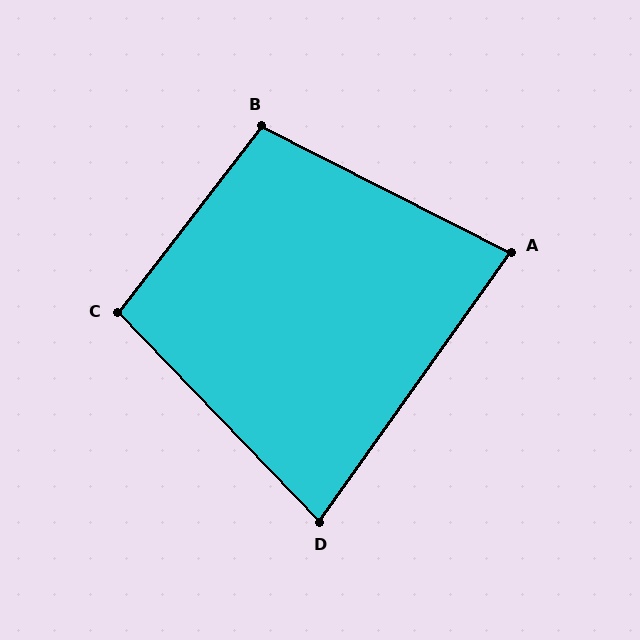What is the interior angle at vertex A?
Approximately 82 degrees (acute).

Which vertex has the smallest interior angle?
D, at approximately 79 degrees.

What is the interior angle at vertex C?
Approximately 98 degrees (obtuse).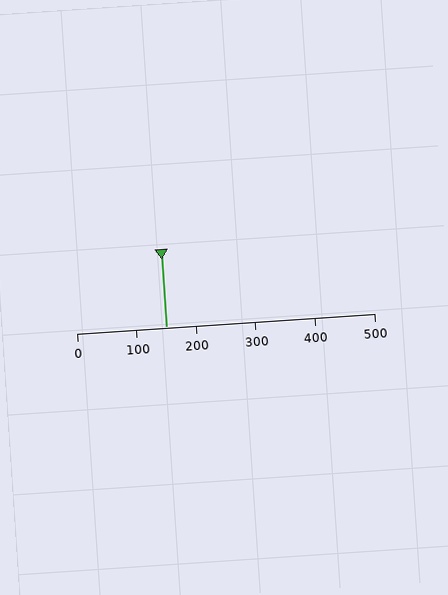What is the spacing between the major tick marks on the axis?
The major ticks are spaced 100 apart.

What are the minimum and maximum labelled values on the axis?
The axis runs from 0 to 500.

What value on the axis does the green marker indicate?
The marker indicates approximately 150.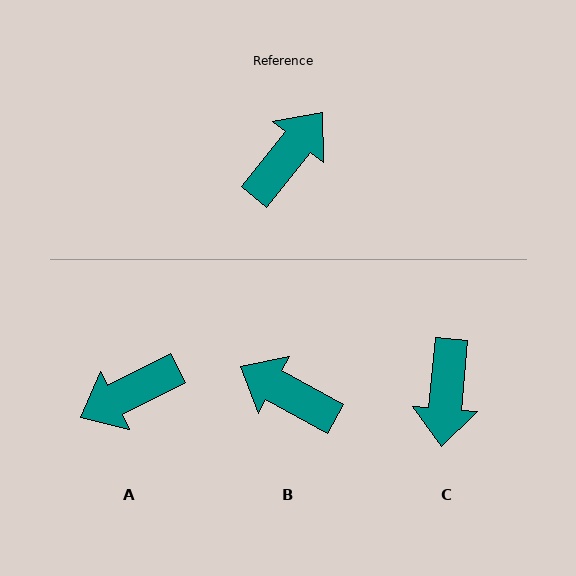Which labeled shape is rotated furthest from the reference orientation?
A, about 156 degrees away.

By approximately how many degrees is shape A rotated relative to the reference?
Approximately 156 degrees counter-clockwise.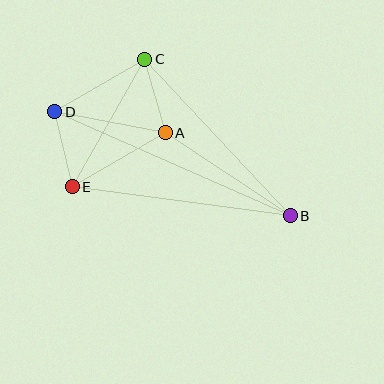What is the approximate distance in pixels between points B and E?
The distance between B and E is approximately 220 pixels.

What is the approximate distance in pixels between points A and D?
The distance between A and D is approximately 113 pixels.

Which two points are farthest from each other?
Points B and D are farthest from each other.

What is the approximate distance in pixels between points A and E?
The distance between A and E is approximately 108 pixels.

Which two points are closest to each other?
Points A and C are closest to each other.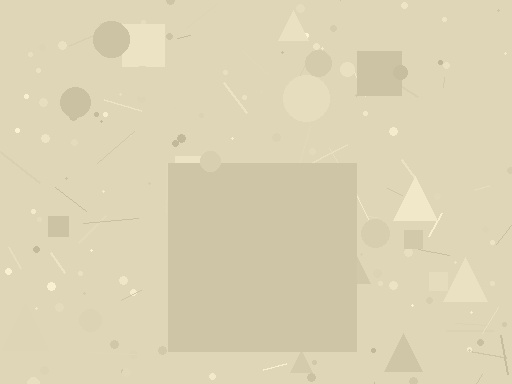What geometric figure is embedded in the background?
A square is embedded in the background.